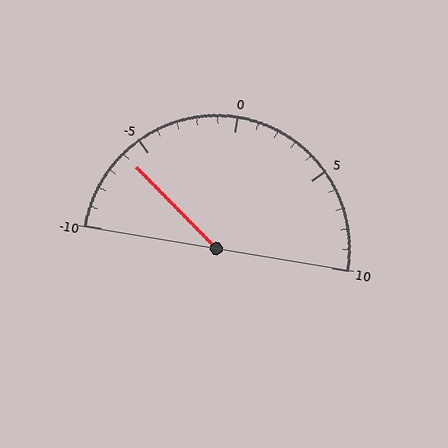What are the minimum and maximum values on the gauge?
The gauge ranges from -10 to 10.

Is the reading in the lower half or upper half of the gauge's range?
The reading is in the lower half of the range (-10 to 10).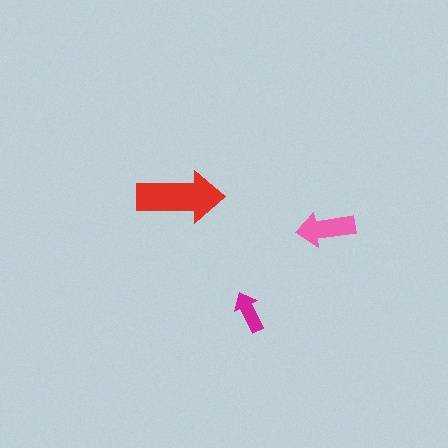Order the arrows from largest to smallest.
the red one, the pink one, the magenta one.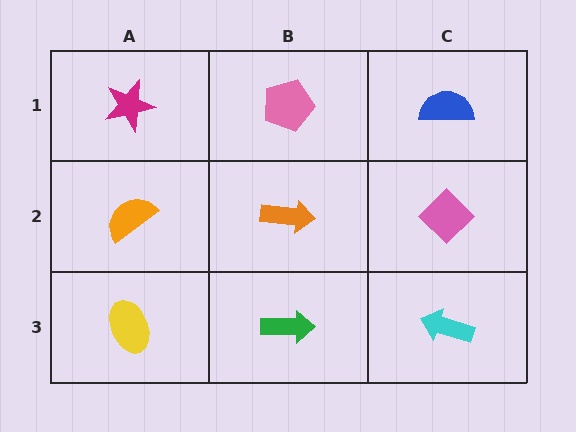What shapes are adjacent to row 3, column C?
A pink diamond (row 2, column C), a green arrow (row 3, column B).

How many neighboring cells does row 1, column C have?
2.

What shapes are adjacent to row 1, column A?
An orange semicircle (row 2, column A), a pink pentagon (row 1, column B).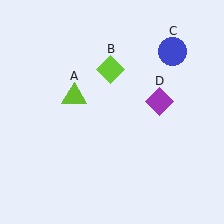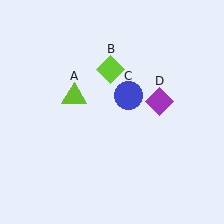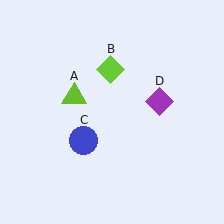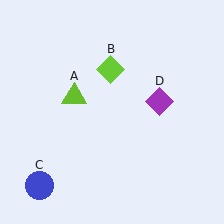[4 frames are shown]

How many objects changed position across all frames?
1 object changed position: blue circle (object C).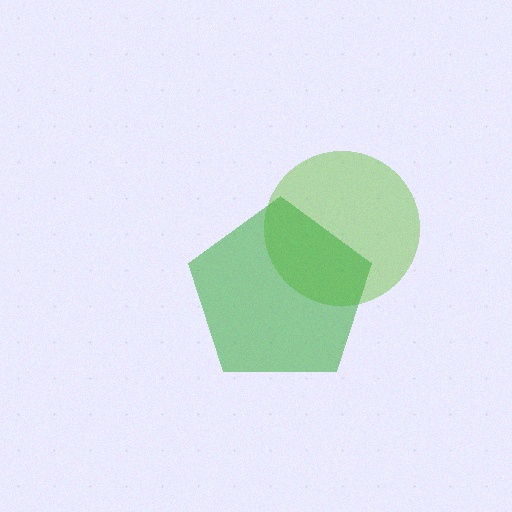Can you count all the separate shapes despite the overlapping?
Yes, there are 2 separate shapes.